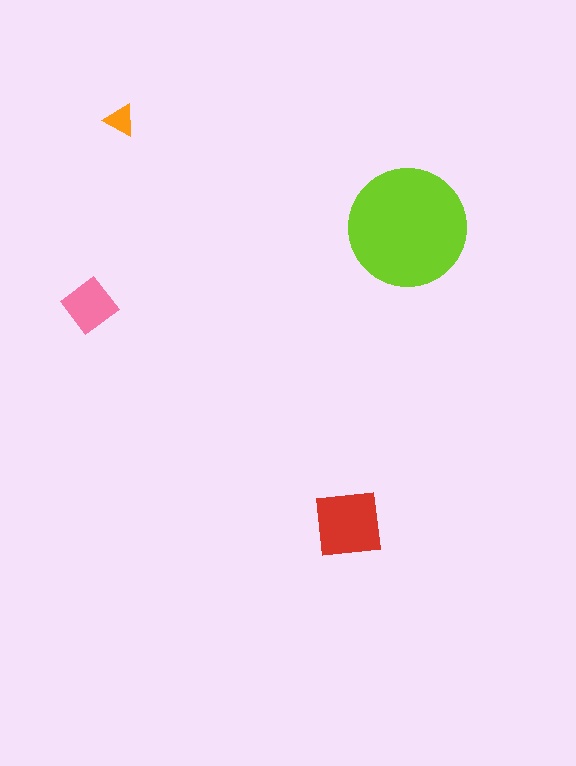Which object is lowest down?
The red square is bottommost.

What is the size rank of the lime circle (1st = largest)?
1st.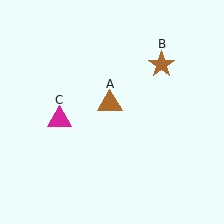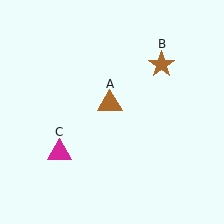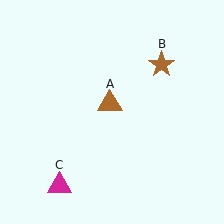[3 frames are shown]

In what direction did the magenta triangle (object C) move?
The magenta triangle (object C) moved down.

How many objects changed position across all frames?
1 object changed position: magenta triangle (object C).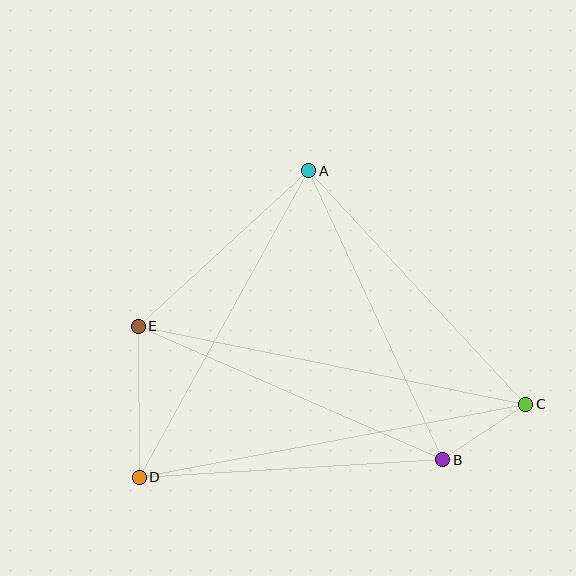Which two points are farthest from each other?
Points C and E are farthest from each other.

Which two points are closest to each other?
Points B and C are closest to each other.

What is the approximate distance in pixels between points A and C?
The distance between A and C is approximately 319 pixels.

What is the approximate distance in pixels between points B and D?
The distance between B and D is approximately 304 pixels.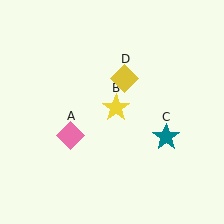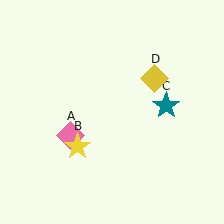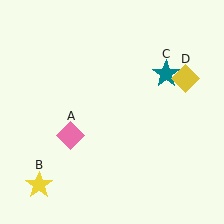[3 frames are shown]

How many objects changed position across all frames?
3 objects changed position: yellow star (object B), teal star (object C), yellow diamond (object D).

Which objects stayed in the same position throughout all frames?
Pink diamond (object A) remained stationary.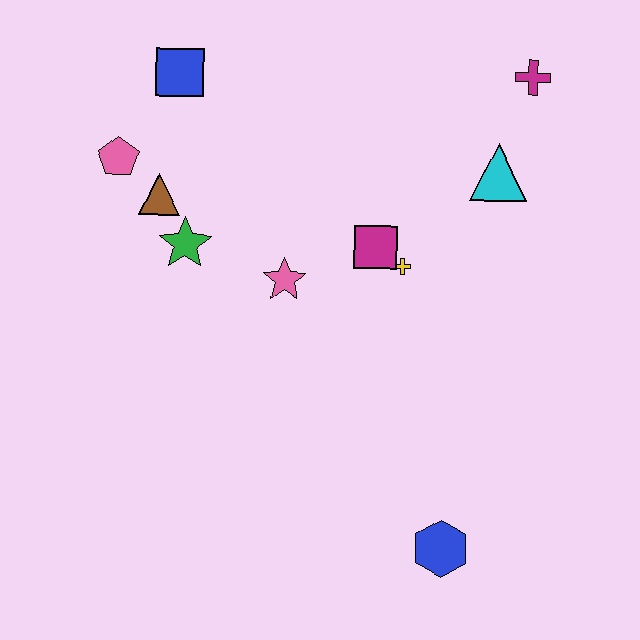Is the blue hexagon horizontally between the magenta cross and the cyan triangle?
No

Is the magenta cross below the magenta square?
No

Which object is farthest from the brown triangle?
The blue hexagon is farthest from the brown triangle.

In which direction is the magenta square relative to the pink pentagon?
The magenta square is to the right of the pink pentagon.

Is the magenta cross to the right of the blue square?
Yes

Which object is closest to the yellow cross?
The magenta square is closest to the yellow cross.